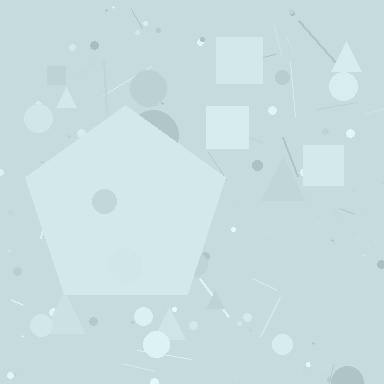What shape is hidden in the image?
A pentagon is hidden in the image.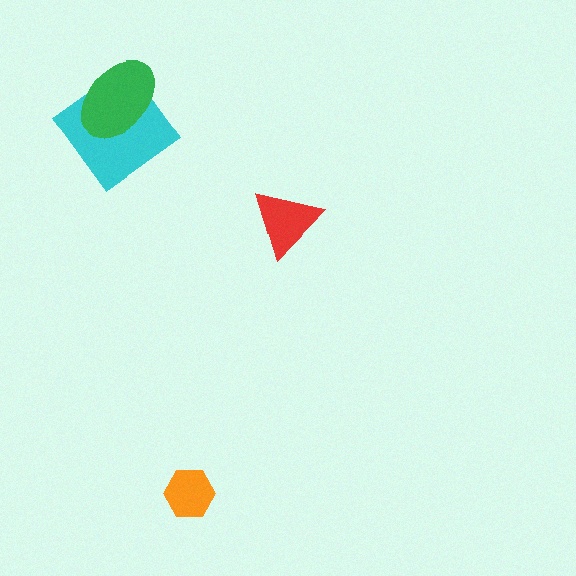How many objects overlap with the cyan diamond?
1 object overlaps with the cyan diamond.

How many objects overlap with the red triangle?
0 objects overlap with the red triangle.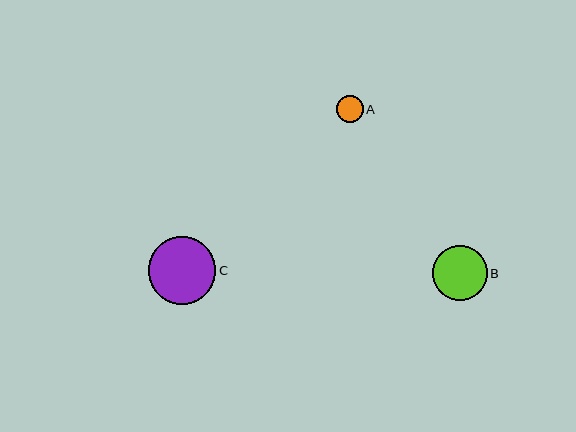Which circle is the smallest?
Circle A is the smallest with a size of approximately 27 pixels.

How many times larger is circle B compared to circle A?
Circle B is approximately 2.0 times the size of circle A.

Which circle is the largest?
Circle C is the largest with a size of approximately 67 pixels.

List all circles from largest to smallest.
From largest to smallest: C, B, A.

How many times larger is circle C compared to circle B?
Circle C is approximately 1.2 times the size of circle B.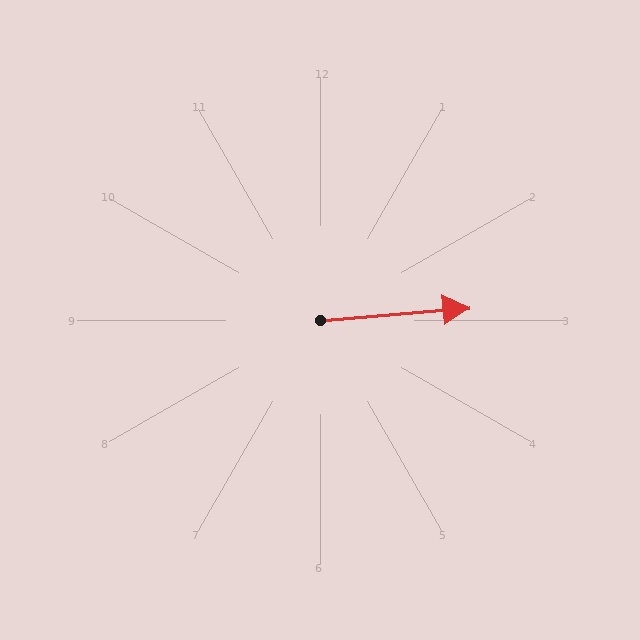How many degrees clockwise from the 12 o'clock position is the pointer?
Approximately 85 degrees.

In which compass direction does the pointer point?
East.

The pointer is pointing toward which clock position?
Roughly 3 o'clock.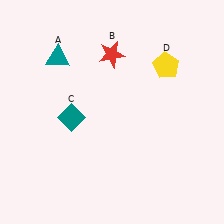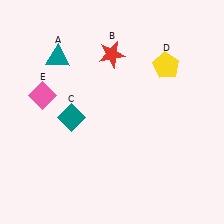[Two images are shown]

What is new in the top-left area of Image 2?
A pink diamond (E) was added in the top-left area of Image 2.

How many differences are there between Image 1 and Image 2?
There is 1 difference between the two images.